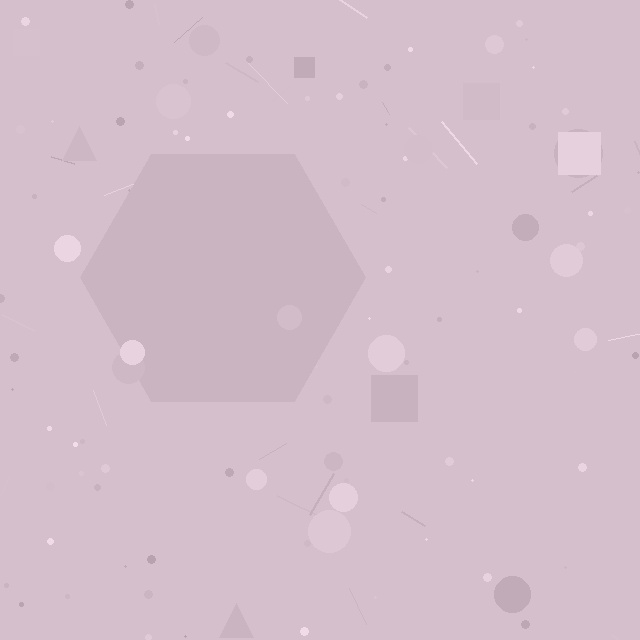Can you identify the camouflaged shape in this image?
The camouflaged shape is a hexagon.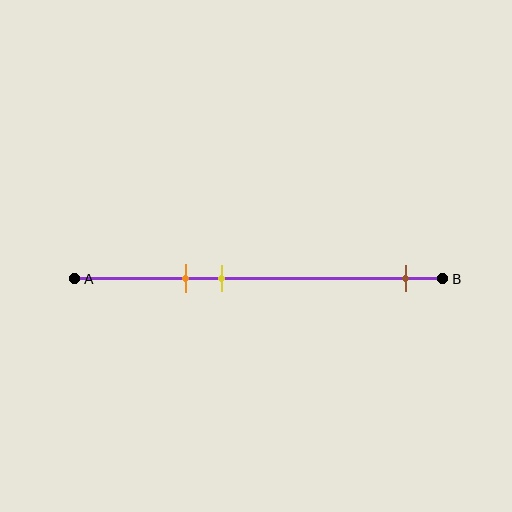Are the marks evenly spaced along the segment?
No, the marks are not evenly spaced.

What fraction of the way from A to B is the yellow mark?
The yellow mark is approximately 40% (0.4) of the way from A to B.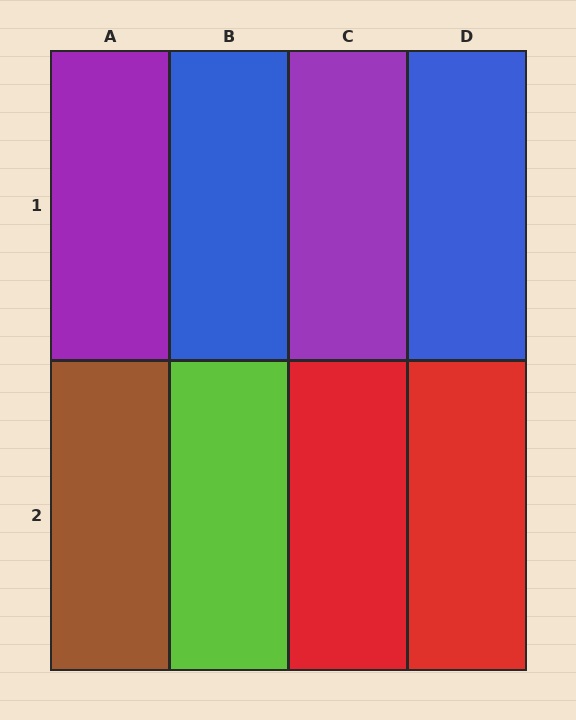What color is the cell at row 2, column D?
Red.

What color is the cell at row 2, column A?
Brown.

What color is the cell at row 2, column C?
Red.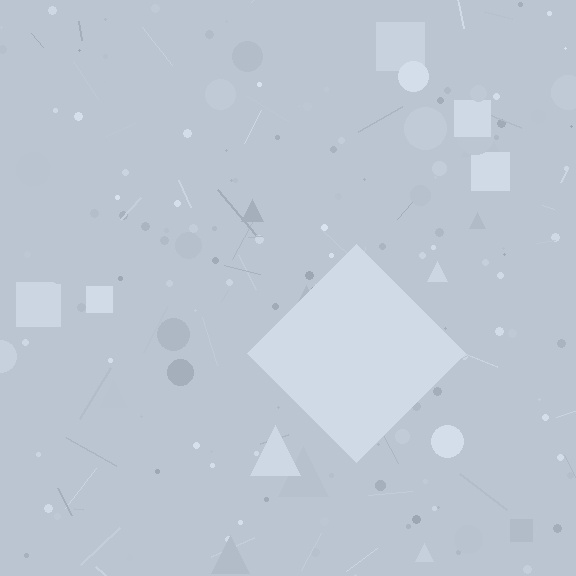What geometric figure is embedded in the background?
A diamond is embedded in the background.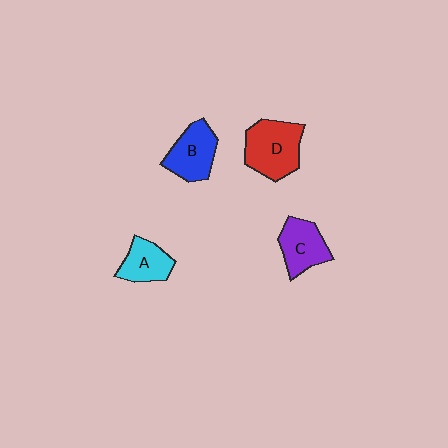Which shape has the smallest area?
Shape A (cyan).